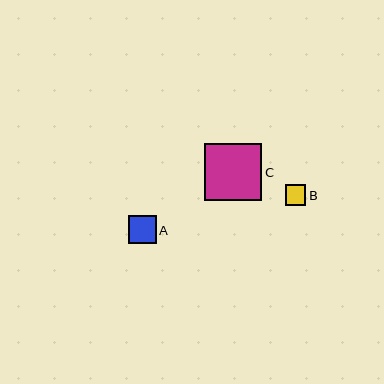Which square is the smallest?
Square B is the smallest with a size of approximately 21 pixels.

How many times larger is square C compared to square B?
Square C is approximately 2.8 times the size of square B.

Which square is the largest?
Square C is the largest with a size of approximately 57 pixels.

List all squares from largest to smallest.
From largest to smallest: C, A, B.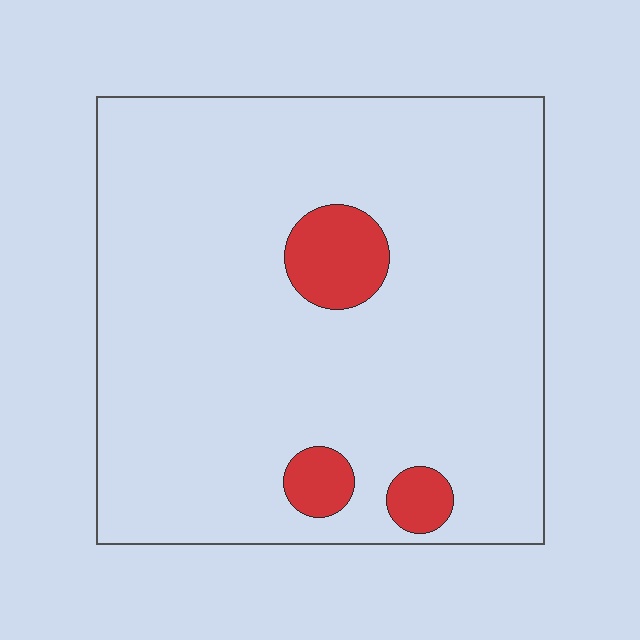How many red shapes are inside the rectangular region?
3.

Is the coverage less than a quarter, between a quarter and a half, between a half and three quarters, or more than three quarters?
Less than a quarter.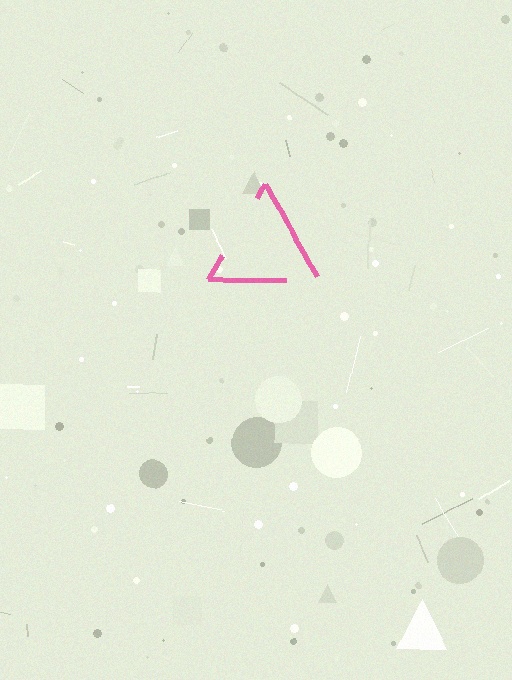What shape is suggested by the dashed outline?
The dashed outline suggests a triangle.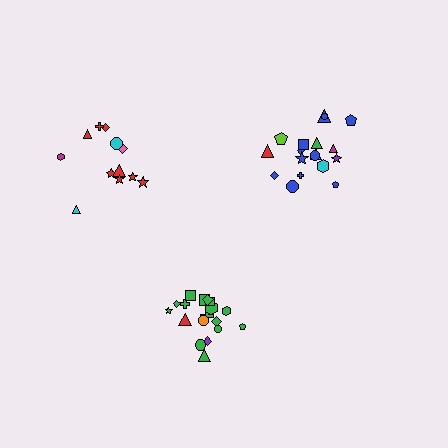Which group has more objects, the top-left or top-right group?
The top-right group.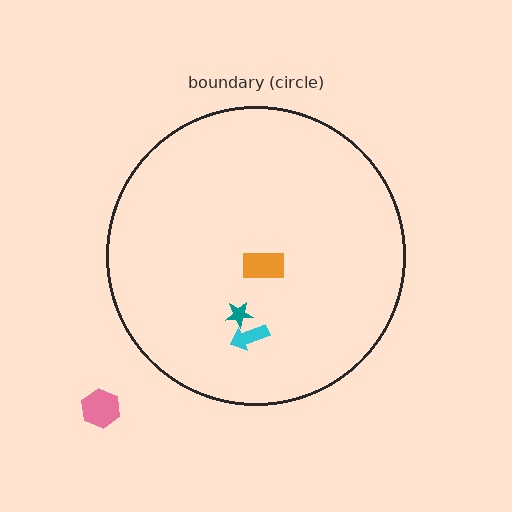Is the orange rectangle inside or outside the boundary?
Inside.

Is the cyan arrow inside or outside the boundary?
Inside.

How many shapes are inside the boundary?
3 inside, 1 outside.